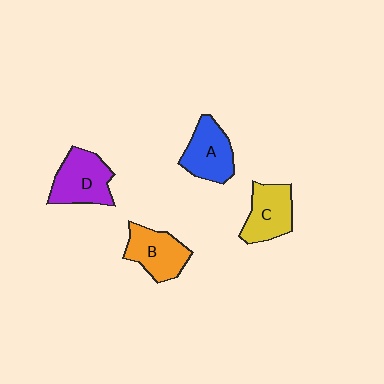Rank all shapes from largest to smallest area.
From largest to smallest: D (purple), A (blue), C (yellow), B (orange).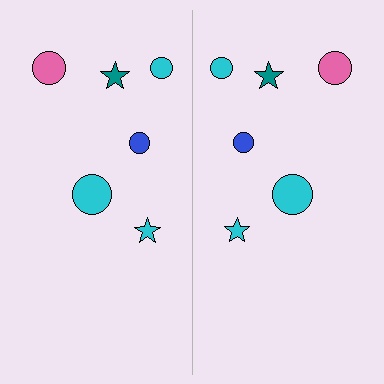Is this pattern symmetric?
Yes, this pattern has bilateral (reflection) symmetry.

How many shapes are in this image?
There are 12 shapes in this image.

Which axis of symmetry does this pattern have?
The pattern has a vertical axis of symmetry running through the center of the image.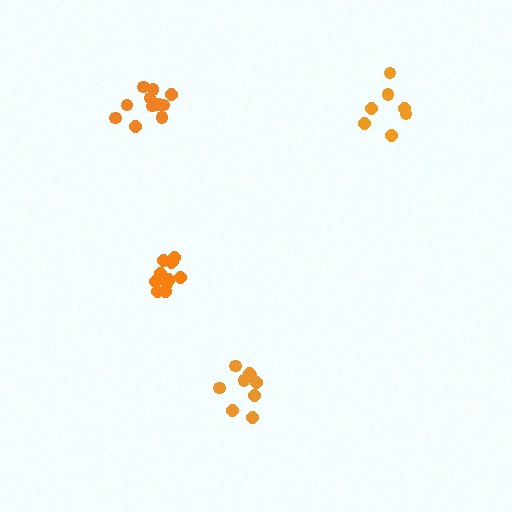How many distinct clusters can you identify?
There are 4 distinct clusters.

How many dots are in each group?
Group 1: 9 dots, Group 2: 11 dots, Group 3: 7 dots, Group 4: 13 dots (40 total).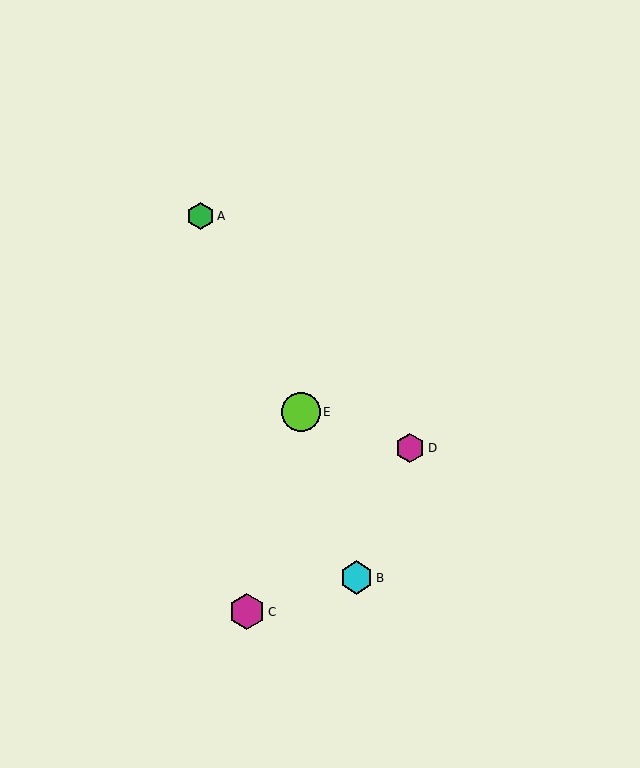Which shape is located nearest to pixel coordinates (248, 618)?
The magenta hexagon (labeled C) at (247, 612) is nearest to that location.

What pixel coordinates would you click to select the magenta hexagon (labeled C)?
Click at (247, 612) to select the magenta hexagon C.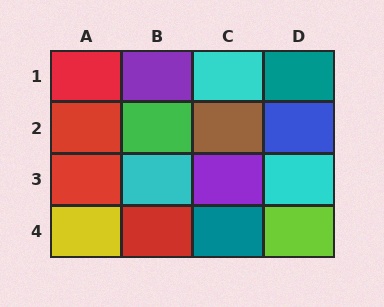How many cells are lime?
1 cell is lime.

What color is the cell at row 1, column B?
Purple.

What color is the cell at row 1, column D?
Teal.